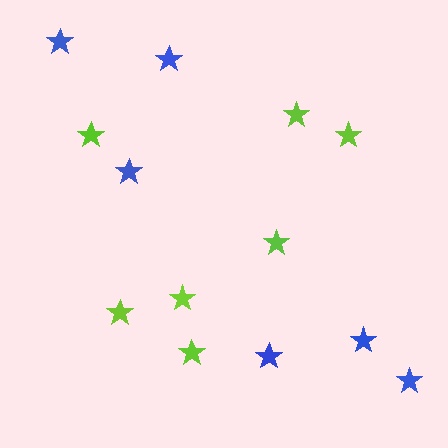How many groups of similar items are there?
There are 2 groups: one group of lime stars (7) and one group of blue stars (6).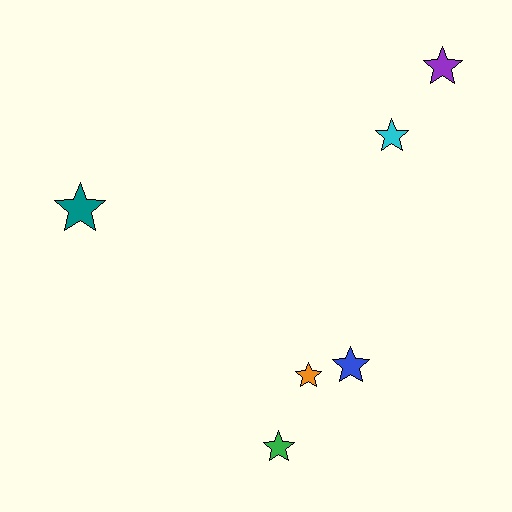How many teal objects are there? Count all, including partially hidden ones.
There is 1 teal object.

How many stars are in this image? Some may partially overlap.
There are 6 stars.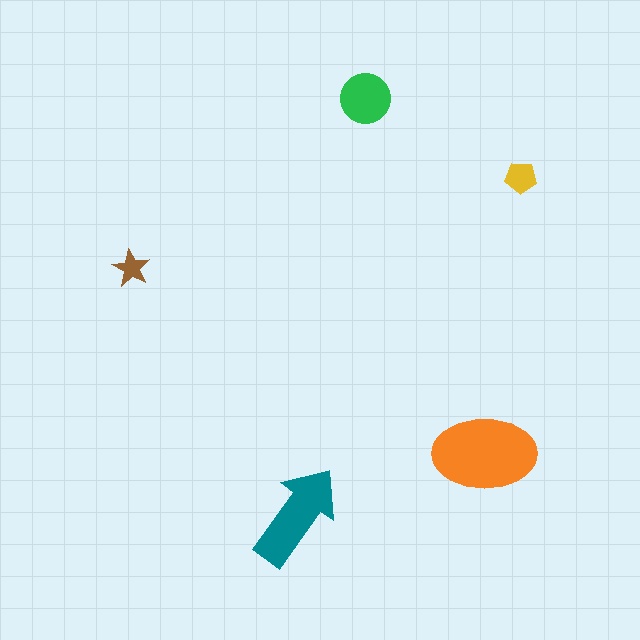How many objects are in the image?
There are 5 objects in the image.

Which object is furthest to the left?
The brown star is leftmost.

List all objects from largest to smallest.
The orange ellipse, the teal arrow, the green circle, the yellow pentagon, the brown star.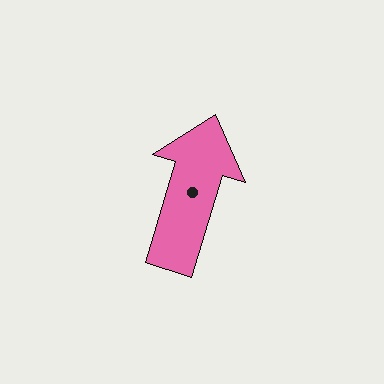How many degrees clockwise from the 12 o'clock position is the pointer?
Approximately 17 degrees.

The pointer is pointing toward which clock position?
Roughly 1 o'clock.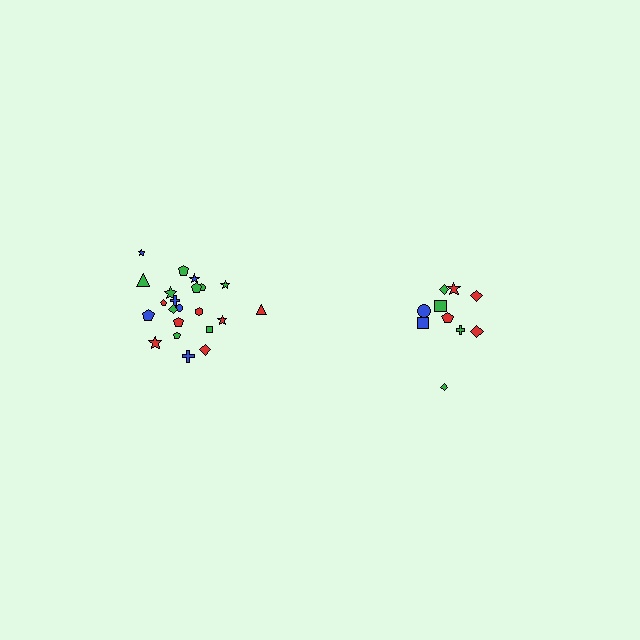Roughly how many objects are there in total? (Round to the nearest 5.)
Roughly 30 objects in total.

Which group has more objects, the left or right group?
The left group.